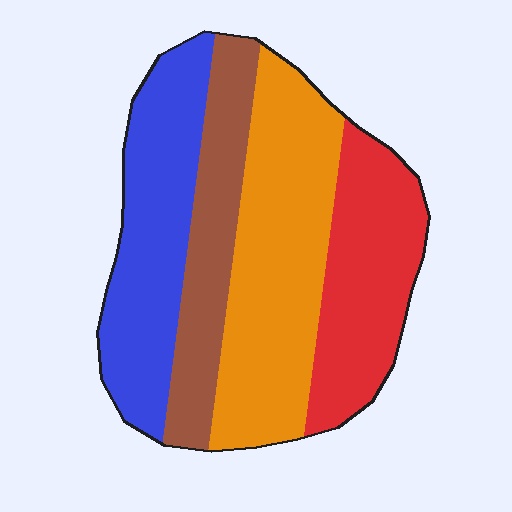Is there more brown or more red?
Red.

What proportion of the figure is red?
Red takes up about one quarter (1/4) of the figure.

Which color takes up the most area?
Orange, at roughly 35%.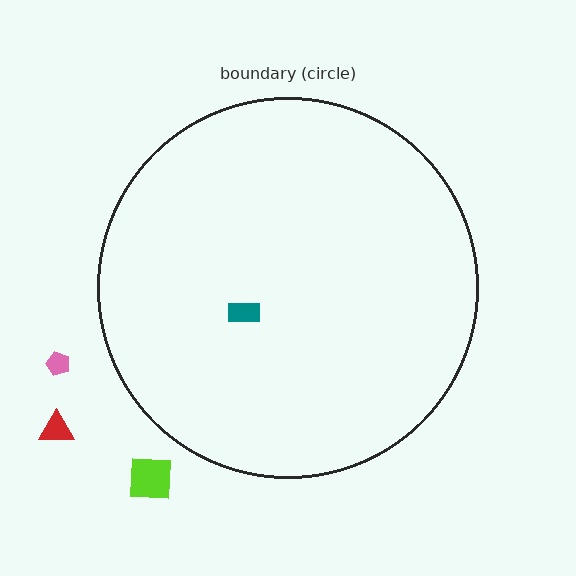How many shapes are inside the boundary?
1 inside, 3 outside.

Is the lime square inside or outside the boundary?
Outside.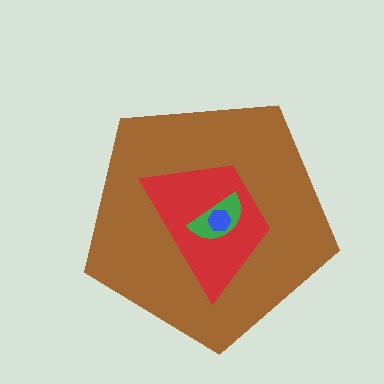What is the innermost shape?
The blue hexagon.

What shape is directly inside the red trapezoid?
The green semicircle.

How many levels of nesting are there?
4.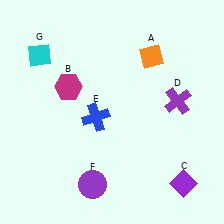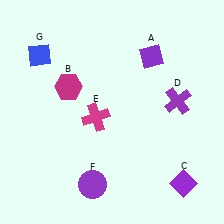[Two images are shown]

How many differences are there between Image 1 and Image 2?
There are 3 differences between the two images.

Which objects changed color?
A changed from orange to purple. E changed from blue to magenta. G changed from cyan to blue.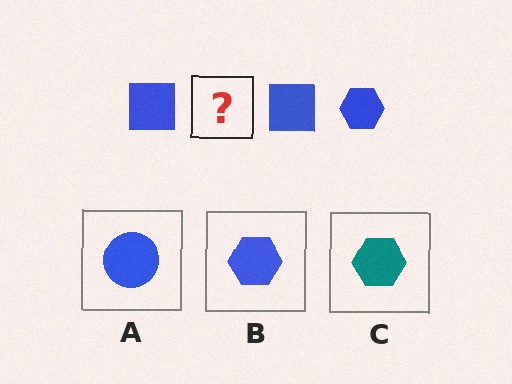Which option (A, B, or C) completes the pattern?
B.